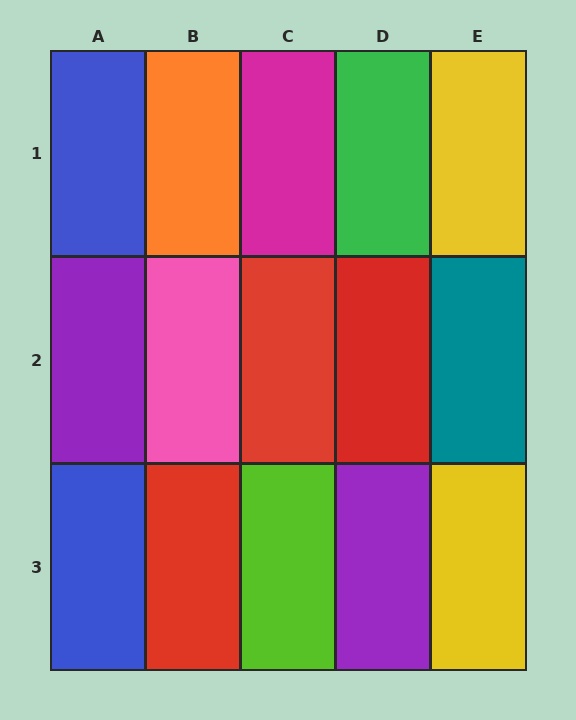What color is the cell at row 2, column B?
Pink.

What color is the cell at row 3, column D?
Purple.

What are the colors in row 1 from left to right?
Blue, orange, magenta, green, yellow.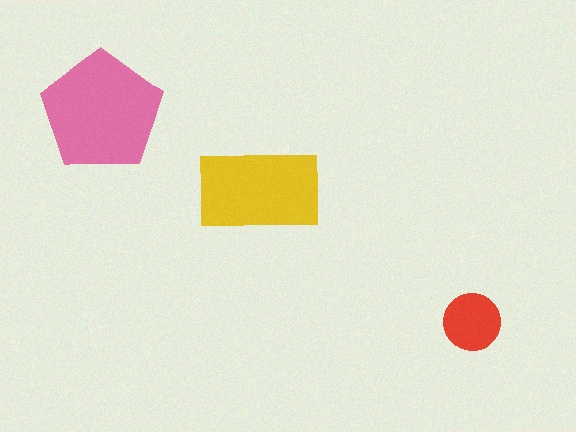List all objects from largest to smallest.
The pink pentagon, the yellow rectangle, the red circle.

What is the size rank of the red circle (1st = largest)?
3rd.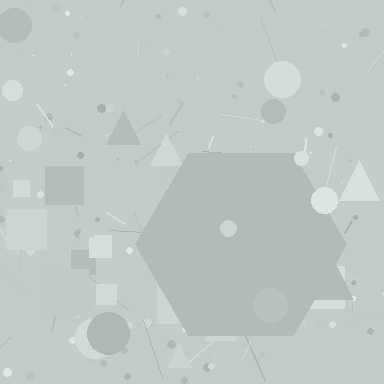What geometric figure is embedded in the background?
A hexagon is embedded in the background.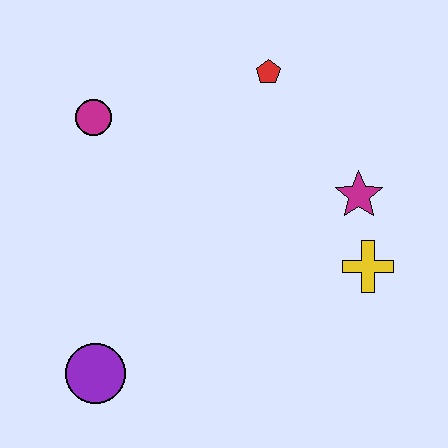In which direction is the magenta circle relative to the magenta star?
The magenta circle is to the left of the magenta star.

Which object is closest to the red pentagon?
The magenta star is closest to the red pentagon.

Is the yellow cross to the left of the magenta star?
No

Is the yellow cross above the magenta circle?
No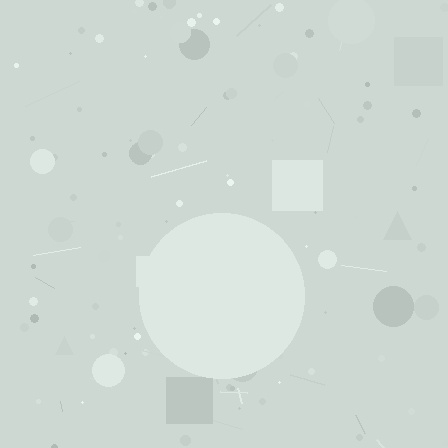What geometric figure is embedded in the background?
A circle is embedded in the background.